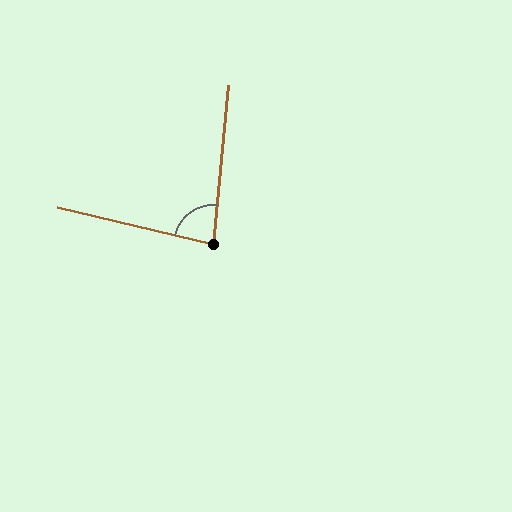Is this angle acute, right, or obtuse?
It is acute.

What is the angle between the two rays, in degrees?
Approximately 82 degrees.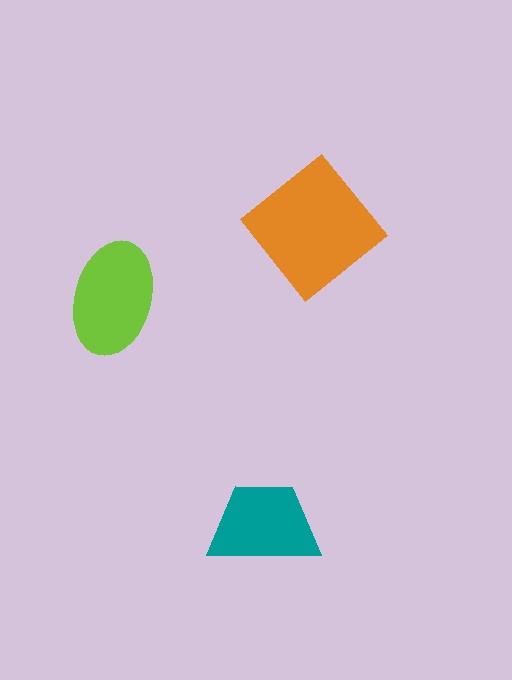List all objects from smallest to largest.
The teal trapezoid, the lime ellipse, the orange diamond.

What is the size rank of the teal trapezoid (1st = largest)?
3rd.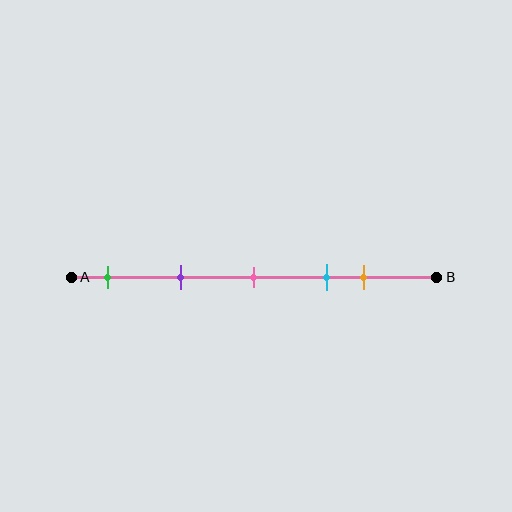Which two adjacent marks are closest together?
The cyan and orange marks are the closest adjacent pair.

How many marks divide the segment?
There are 5 marks dividing the segment.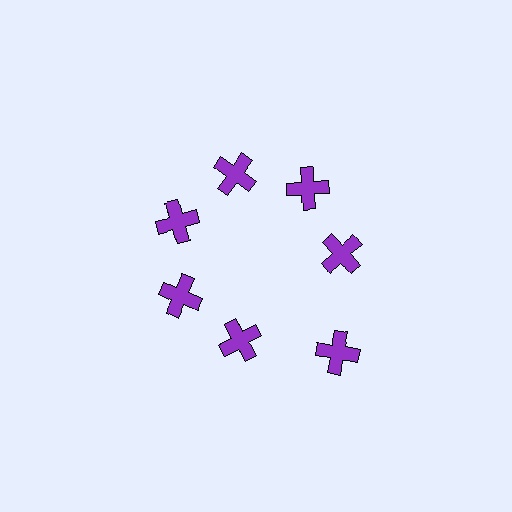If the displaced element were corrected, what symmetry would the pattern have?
It would have 7-fold rotational symmetry — the pattern would map onto itself every 51 degrees.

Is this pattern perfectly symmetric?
No. The 7 purple crosses are arranged in a ring, but one element near the 5 o'clock position is pushed outward from the center, breaking the 7-fold rotational symmetry.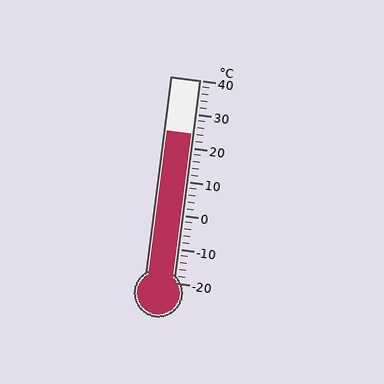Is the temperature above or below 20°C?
The temperature is above 20°C.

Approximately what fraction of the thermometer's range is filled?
The thermometer is filled to approximately 75% of its range.